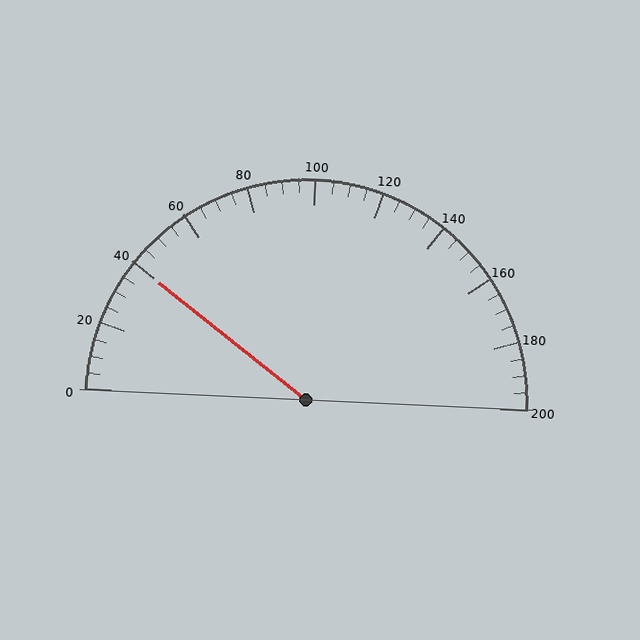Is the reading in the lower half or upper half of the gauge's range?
The reading is in the lower half of the range (0 to 200).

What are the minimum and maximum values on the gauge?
The gauge ranges from 0 to 200.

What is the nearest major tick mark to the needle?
The nearest major tick mark is 40.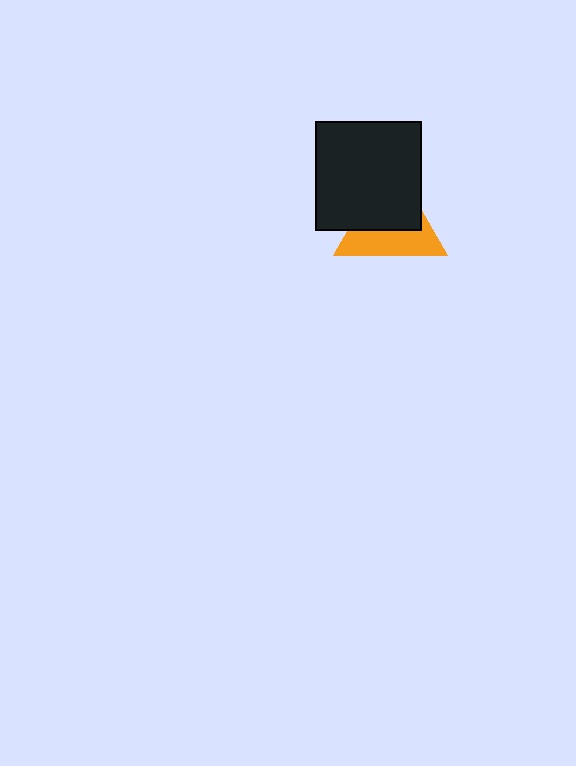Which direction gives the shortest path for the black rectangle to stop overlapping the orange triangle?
Moving toward the upper-left gives the shortest separation.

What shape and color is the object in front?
The object in front is a black rectangle.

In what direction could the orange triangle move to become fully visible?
The orange triangle could move toward the lower-right. That would shift it out from behind the black rectangle entirely.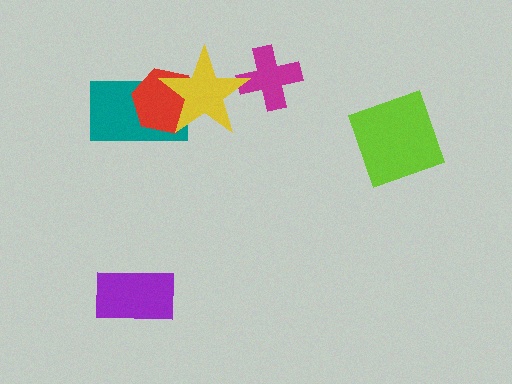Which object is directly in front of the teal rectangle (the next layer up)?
The red hexagon is directly in front of the teal rectangle.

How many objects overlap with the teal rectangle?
2 objects overlap with the teal rectangle.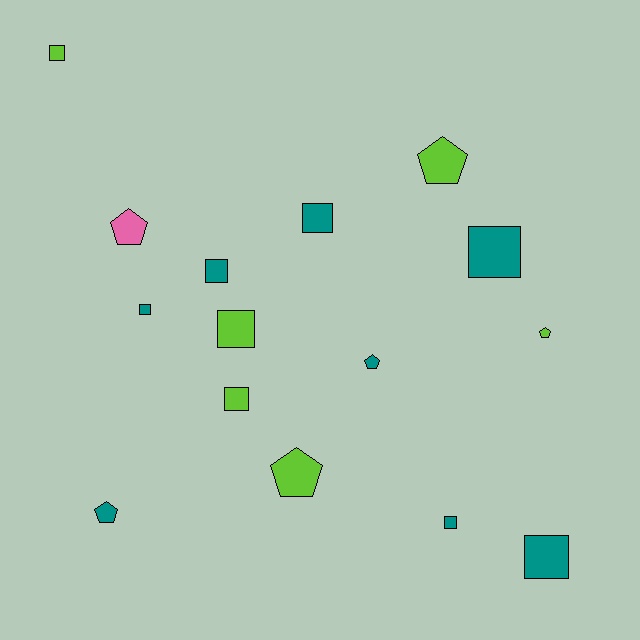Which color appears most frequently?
Teal, with 8 objects.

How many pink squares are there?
There are no pink squares.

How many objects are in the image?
There are 15 objects.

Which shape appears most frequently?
Square, with 9 objects.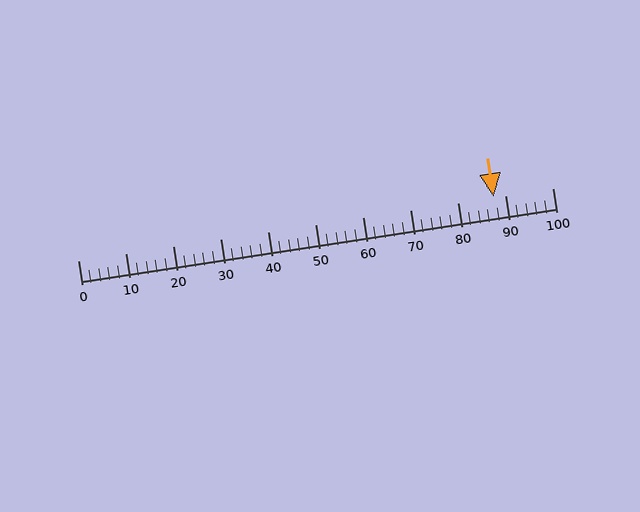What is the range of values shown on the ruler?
The ruler shows values from 0 to 100.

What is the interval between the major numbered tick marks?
The major tick marks are spaced 10 units apart.